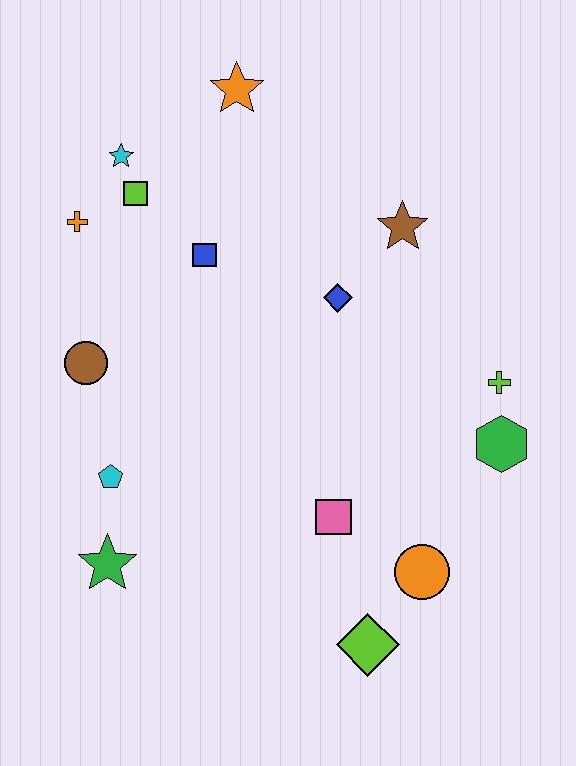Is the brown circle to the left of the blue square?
Yes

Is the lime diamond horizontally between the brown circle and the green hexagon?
Yes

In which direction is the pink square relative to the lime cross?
The pink square is to the left of the lime cross.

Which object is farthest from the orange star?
The lime diamond is farthest from the orange star.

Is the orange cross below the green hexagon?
No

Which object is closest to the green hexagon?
The lime cross is closest to the green hexagon.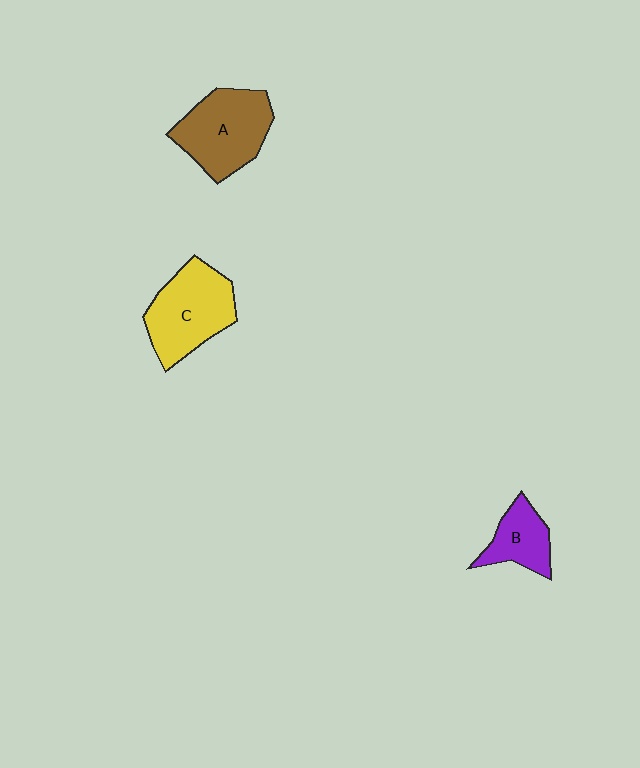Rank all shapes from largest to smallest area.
From largest to smallest: A (brown), C (yellow), B (purple).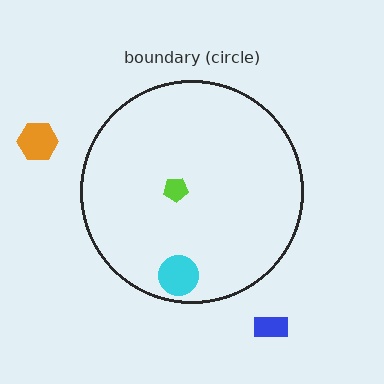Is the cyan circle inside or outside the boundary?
Inside.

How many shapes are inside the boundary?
2 inside, 2 outside.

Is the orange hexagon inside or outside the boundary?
Outside.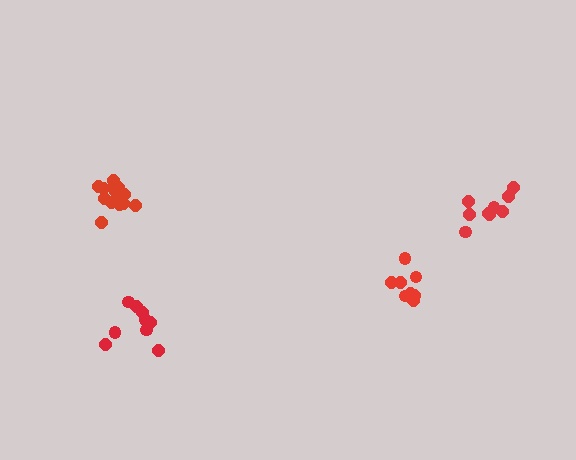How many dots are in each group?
Group 1: 8 dots, Group 2: 9 dots, Group 3: 9 dots, Group 4: 14 dots (40 total).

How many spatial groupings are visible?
There are 4 spatial groupings.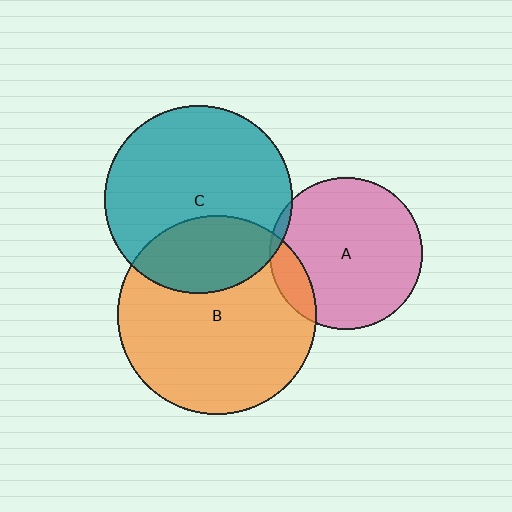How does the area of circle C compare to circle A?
Approximately 1.5 times.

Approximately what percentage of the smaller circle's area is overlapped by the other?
Approximately 30%.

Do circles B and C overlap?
Yes.